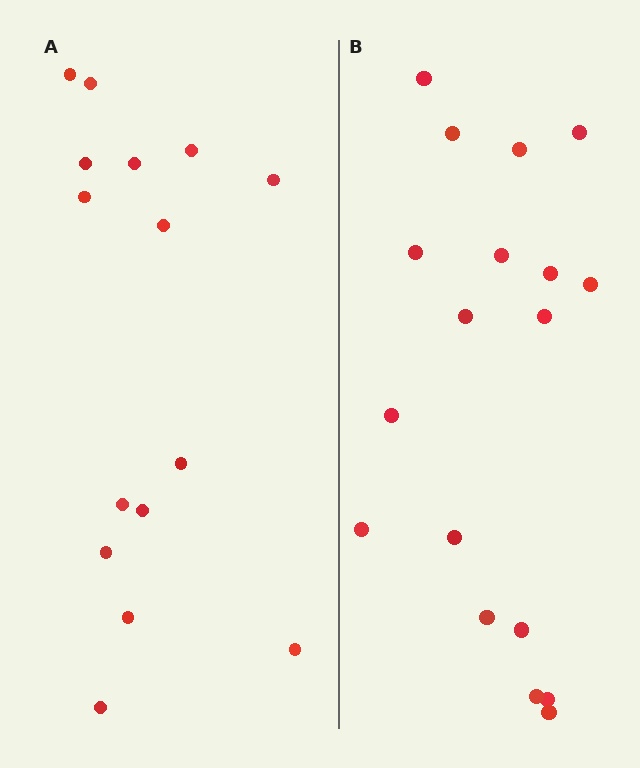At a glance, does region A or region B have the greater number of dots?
Region B (the right region) has more dots.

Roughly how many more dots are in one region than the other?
Region B has just a few more — roughly 2 or 3 more dots than region A.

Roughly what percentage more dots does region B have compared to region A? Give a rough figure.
About 20% more.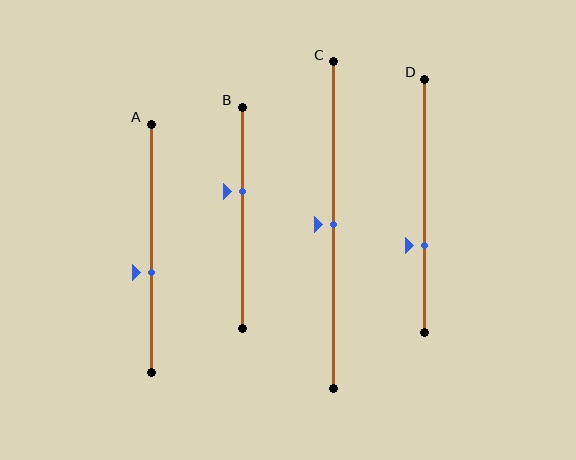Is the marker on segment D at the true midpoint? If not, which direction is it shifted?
No, the marker on segment D is shifted downward by about 16% of the segment length.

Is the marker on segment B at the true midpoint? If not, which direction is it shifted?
No, the marker on segment B is shifted upward by about 12% of the segment length.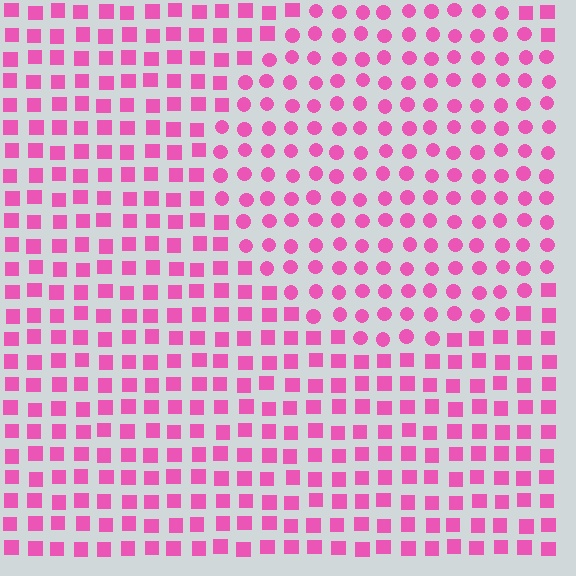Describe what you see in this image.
The image is filled with small pink elements arranged in a uniform grid. A circle-shaped region contains circles, while the surrounding area contains squares. The boundary is defined purely by the change in element shape.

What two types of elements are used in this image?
The image uses circles inside the circle region and squares outside it.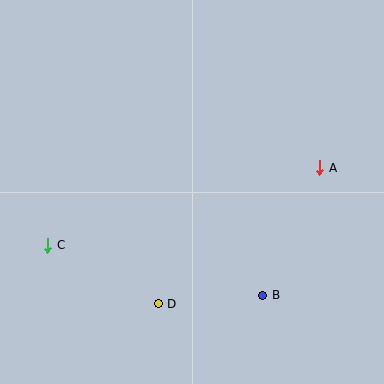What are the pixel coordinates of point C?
Point C is at (48, 245).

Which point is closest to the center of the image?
Point D at (158, 304) is closest to the center.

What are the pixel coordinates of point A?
Point A is at (320, 168).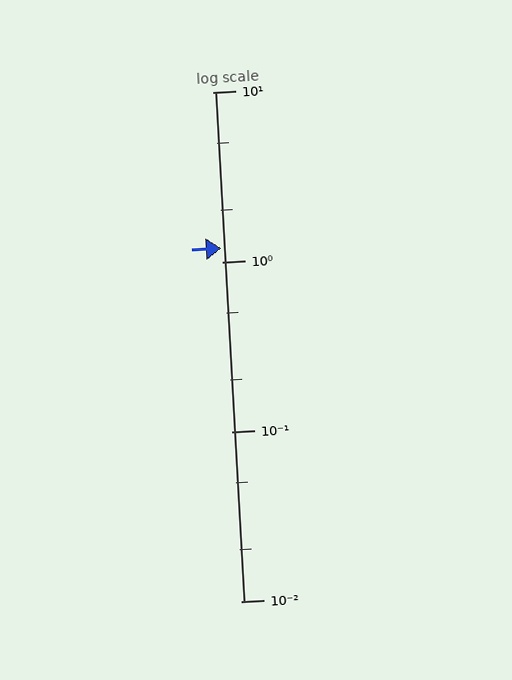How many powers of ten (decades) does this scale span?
The scale spans 3 decades, from 0.01 to 10.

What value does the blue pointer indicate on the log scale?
The pointer indicates approximately 1.2.